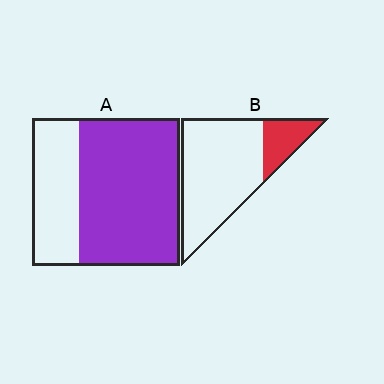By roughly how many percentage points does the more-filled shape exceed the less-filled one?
By roughly 50 percentage points (A over B).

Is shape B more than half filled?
No.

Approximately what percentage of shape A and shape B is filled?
A is approximately 70% and B is approximately 20%.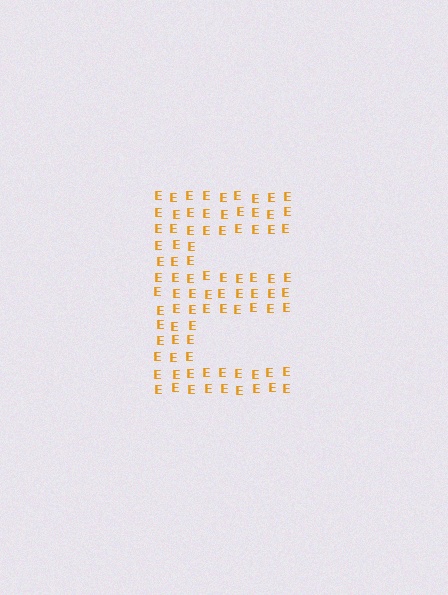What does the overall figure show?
The overall figure shows the letter E.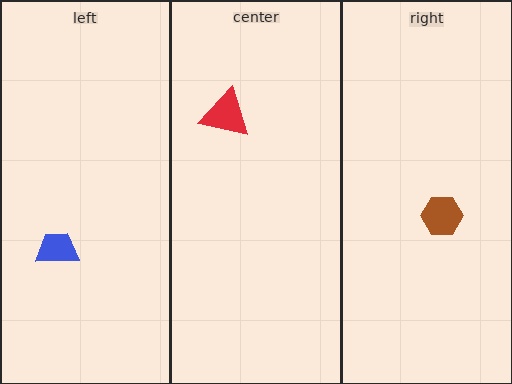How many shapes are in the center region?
1.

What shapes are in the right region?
The brown hexagon.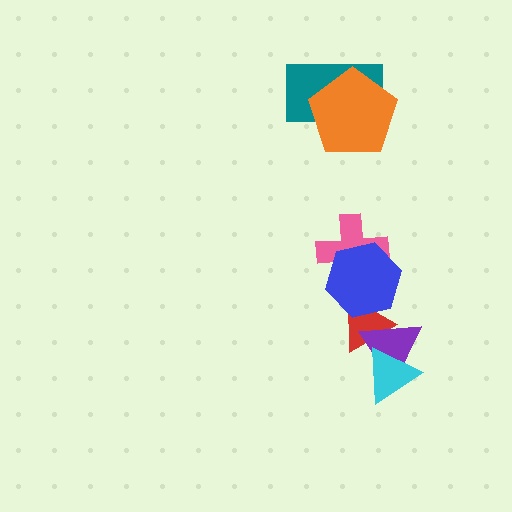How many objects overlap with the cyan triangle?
2 objects overlap with the cyan triangle.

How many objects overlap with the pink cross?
1 object overlaps with the pink cross.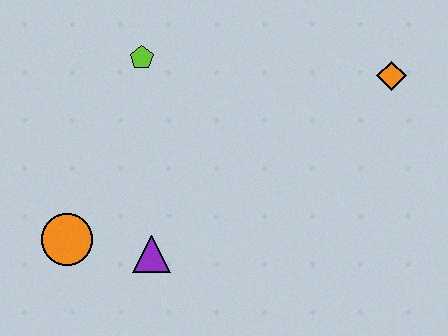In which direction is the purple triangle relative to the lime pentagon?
The purple triangle is below the lime pentagon.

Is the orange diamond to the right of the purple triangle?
Yes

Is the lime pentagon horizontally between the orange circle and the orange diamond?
Yes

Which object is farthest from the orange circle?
The orange diamond is farthest from the orange circle.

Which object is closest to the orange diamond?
The lime pentagon is closest to the orange diamond.